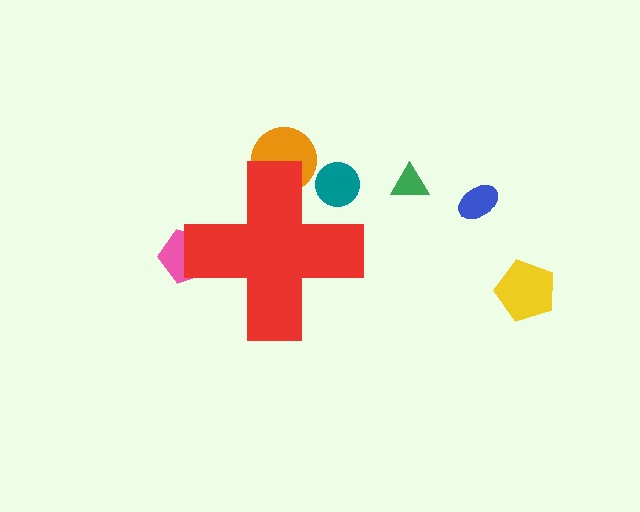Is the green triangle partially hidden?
No, the green triangle is fully visible.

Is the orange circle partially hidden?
Yes, the orange circle is partially hidden behind the red cross.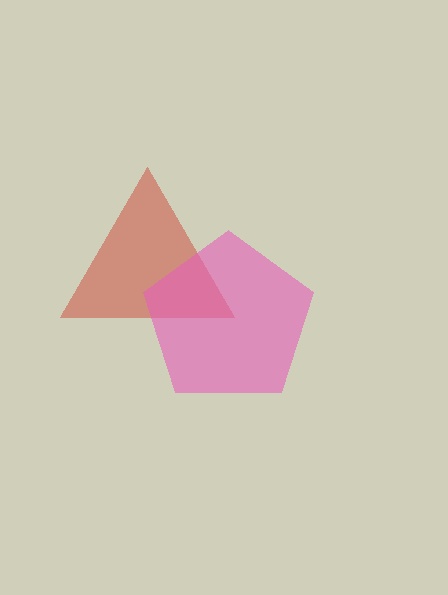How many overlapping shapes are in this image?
There are 2 overlapping shapes in the image.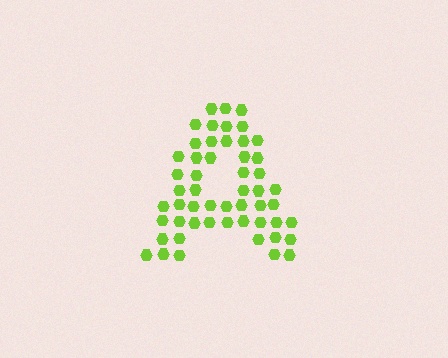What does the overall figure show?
The overall figure shows the letter A.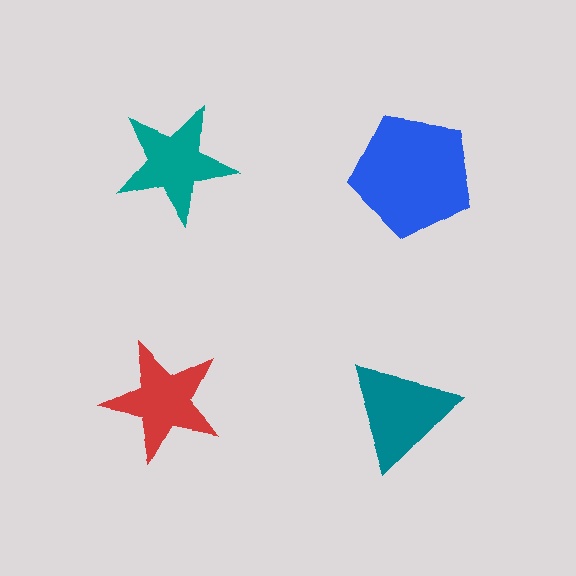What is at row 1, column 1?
A teal star.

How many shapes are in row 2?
2 shapes.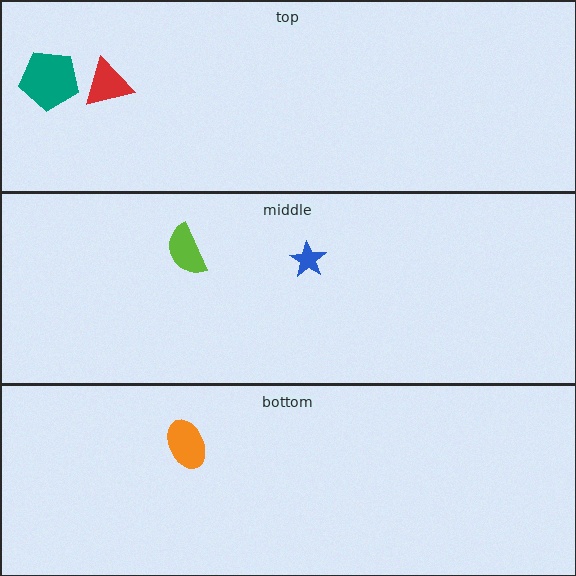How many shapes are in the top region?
2.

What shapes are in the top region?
The teal pentagon, the red triangle.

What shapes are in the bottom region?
The orange ellipse.